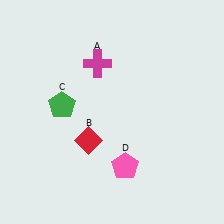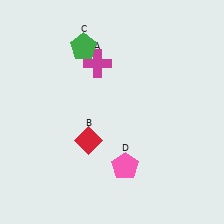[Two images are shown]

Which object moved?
The green pentagon (C) moved up.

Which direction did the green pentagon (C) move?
The green pentagon (C) moved up.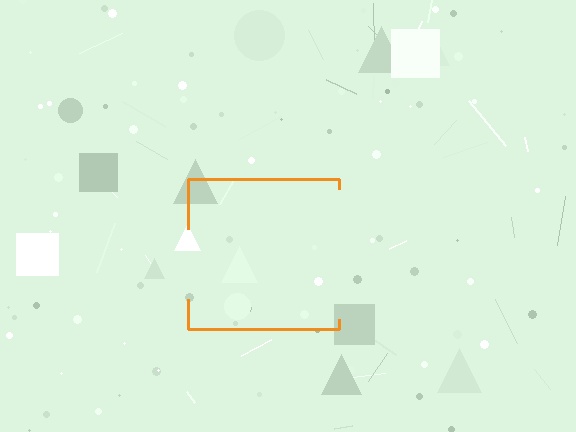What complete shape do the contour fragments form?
The contour fragments form a square.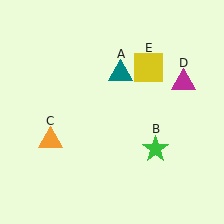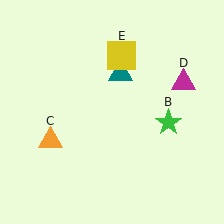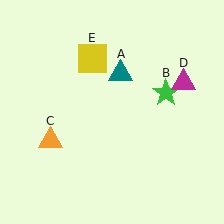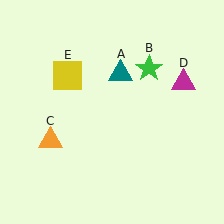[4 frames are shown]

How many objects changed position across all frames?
2 objects changed position: green star (object B), yellow square (object E).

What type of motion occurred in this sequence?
The green star (object B), yellow square (object E) rotated counterclockwise around the center of the scene.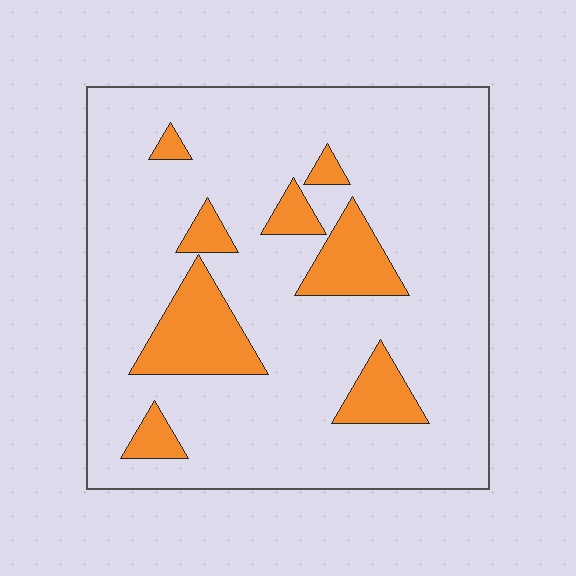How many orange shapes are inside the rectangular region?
8.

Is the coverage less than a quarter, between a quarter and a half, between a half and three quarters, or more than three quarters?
Less than a quarter.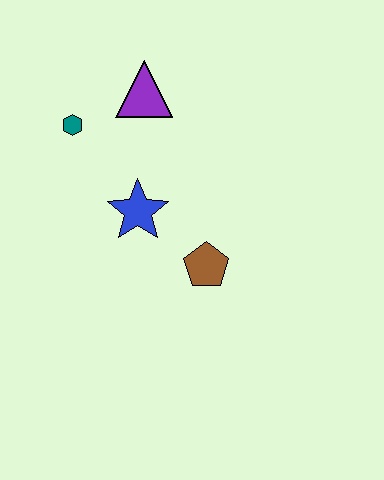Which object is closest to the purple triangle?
The teal hexagon is closest to the purple triangle.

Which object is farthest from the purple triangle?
The brown pentagon is farthest from the purple triangle.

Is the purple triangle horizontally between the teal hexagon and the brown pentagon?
Yes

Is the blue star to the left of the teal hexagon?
No